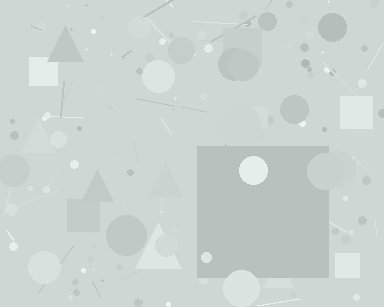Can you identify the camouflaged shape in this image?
The camouflaged shape is a square.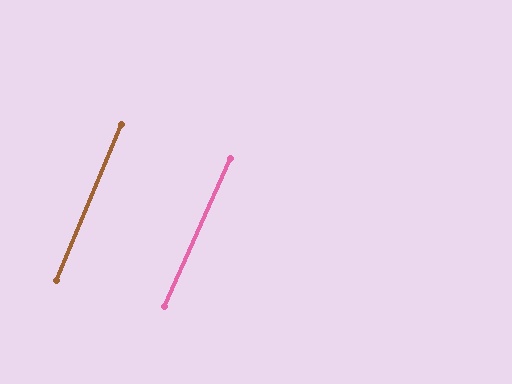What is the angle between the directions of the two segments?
Approximately 2 degrees.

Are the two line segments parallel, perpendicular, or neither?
Parallel — their directions differ by only 1.7°.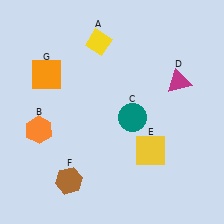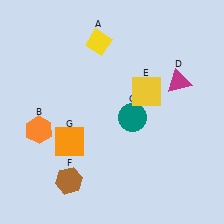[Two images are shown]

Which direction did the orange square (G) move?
The orange square (G) moved down.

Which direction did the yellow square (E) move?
The yellow square (E) moved up.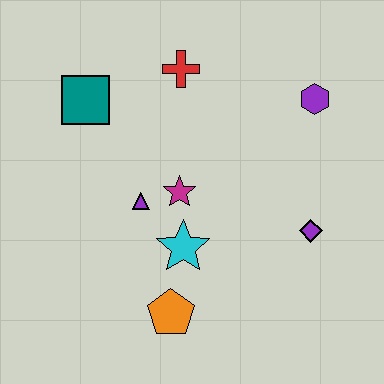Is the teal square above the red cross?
No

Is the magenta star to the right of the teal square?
Yes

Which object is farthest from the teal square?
The purple diamond is farthest from the teal square.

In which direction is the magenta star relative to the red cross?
The magenta star is below the red cross.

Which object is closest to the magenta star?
The purple triangle is closest to the magenta star.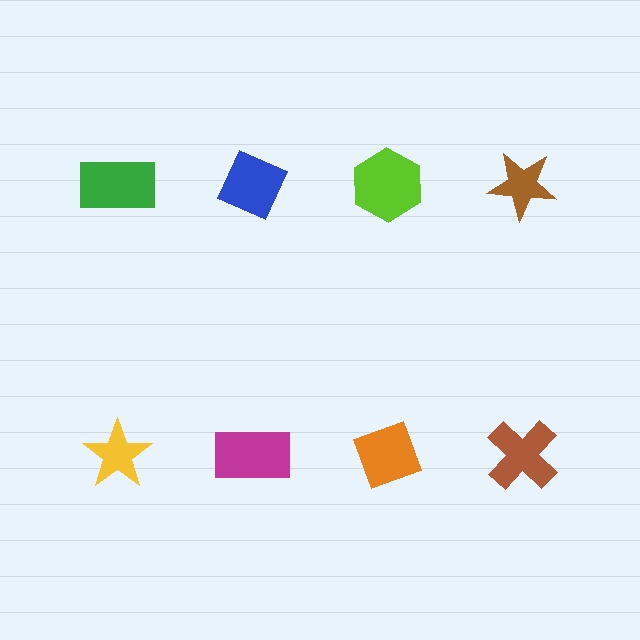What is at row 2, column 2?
A magenta rectangle.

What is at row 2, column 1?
A yellow star.